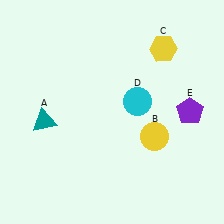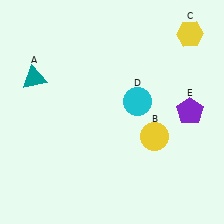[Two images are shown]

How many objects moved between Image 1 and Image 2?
2 objects moved between the two images.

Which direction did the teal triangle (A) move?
The teal triangle (A) moved up.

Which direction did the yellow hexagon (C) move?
The yellow hexagon (C) moved right.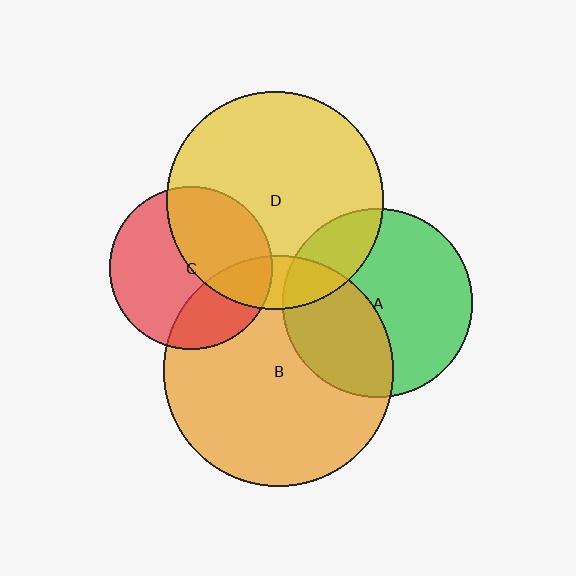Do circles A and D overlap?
Yes.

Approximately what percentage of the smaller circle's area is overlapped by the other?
Approximately 20%.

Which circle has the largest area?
Circle B (orange).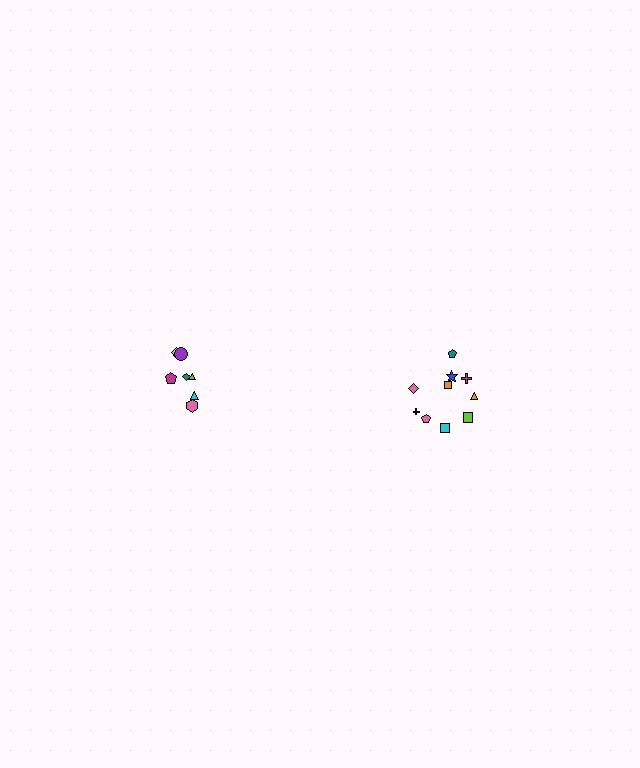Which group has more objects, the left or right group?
The right group.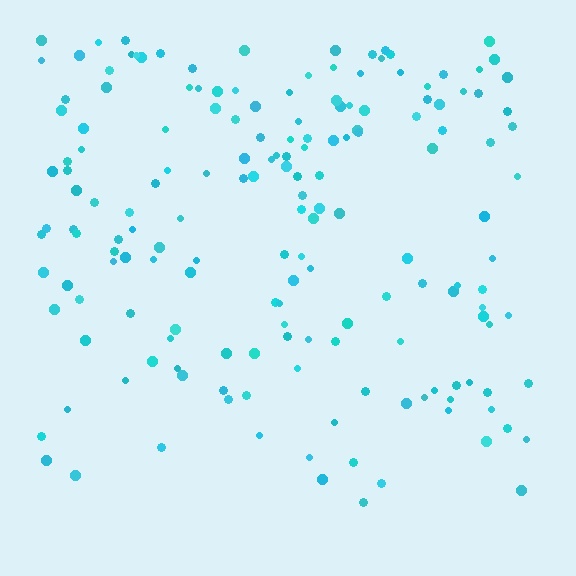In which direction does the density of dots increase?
From bottom to top, with the top side densest.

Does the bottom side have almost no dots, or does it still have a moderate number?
Still a moderate number, just noticeably fewer than the top.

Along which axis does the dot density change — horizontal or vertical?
Vertical.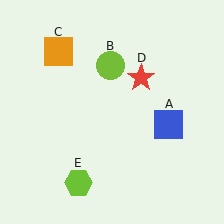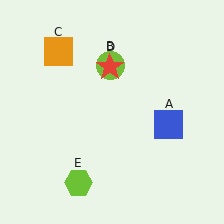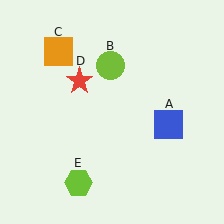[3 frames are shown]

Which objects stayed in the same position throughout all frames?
Blue square (object A) and lime circle (object B) and orange square (object C) and lime hexagon (object E) remained stationary.